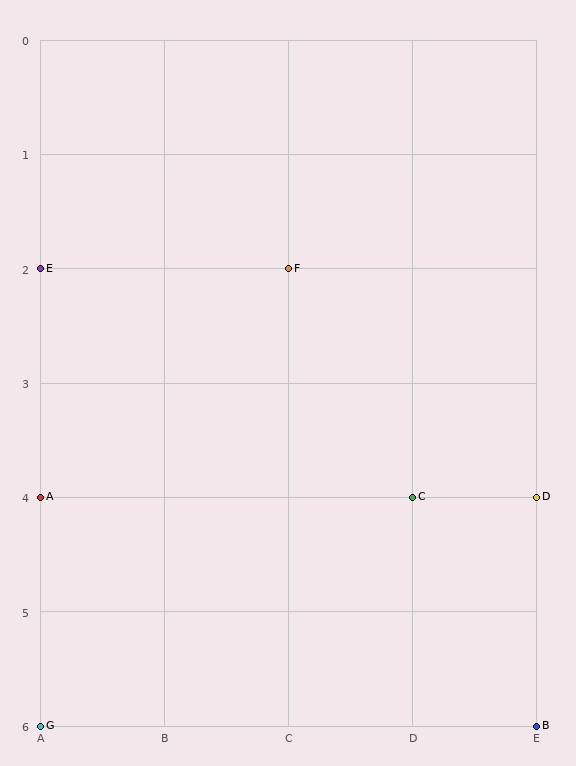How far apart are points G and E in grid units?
Points G and E are 4 rows apart.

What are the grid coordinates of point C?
Point C is at grid coordinates (D, 4).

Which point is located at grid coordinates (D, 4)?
Point C is at (D, 4).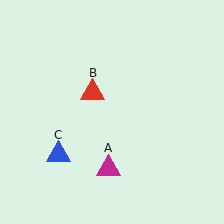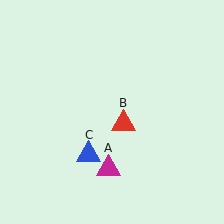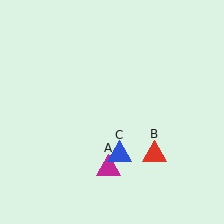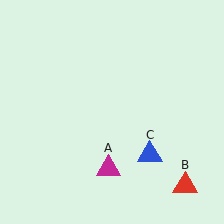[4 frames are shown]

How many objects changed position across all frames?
2 objects changed position: red triangle (object B), blue triangle (object C).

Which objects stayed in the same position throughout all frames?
Magenta triangle (object A) remained stationary.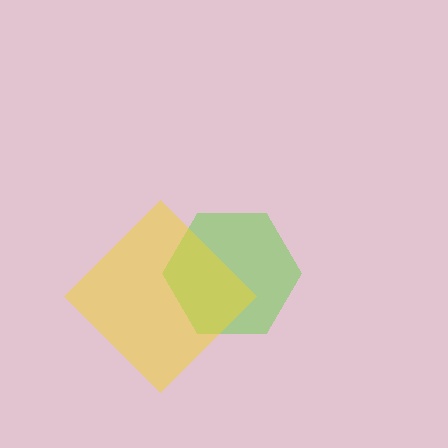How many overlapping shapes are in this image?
There are 2 overlapping shapes in the image.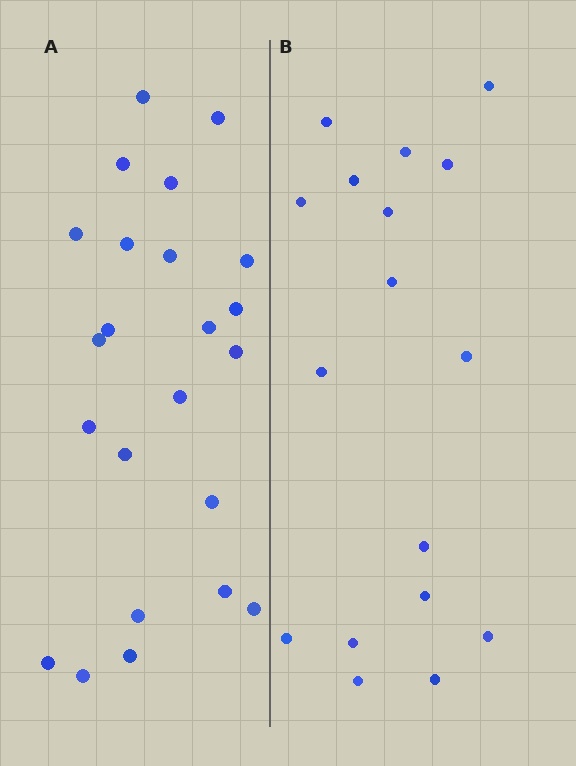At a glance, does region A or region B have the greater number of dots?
Region A (the left region) has more dots.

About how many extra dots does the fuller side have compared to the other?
Region A has about 6 more dots than region B.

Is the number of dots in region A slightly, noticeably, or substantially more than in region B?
Region A has noticeably more, but not dramatically so. The ratio is roughly 1.4 to 1.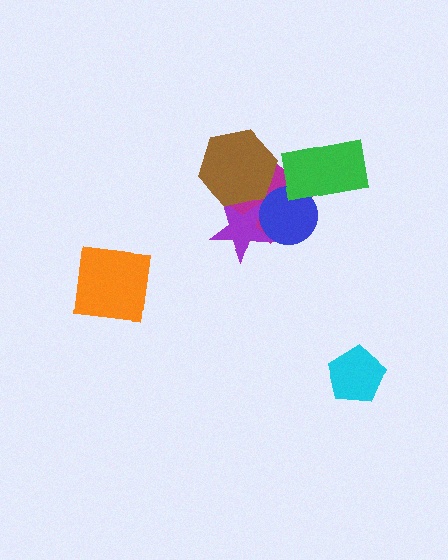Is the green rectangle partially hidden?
No, no other shape covers it.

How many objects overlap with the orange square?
0 objects overlap with the orange square.